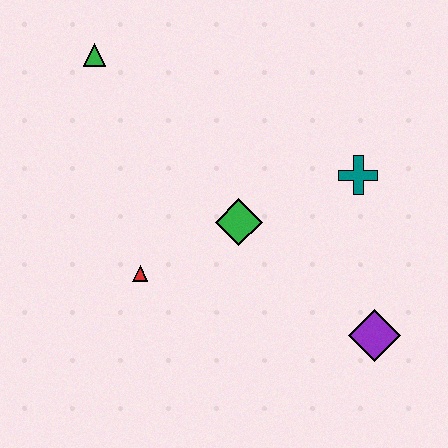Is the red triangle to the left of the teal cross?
Yes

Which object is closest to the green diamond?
The red triangle is closest to the green diamond.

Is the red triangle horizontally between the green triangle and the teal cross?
Yes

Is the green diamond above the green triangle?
No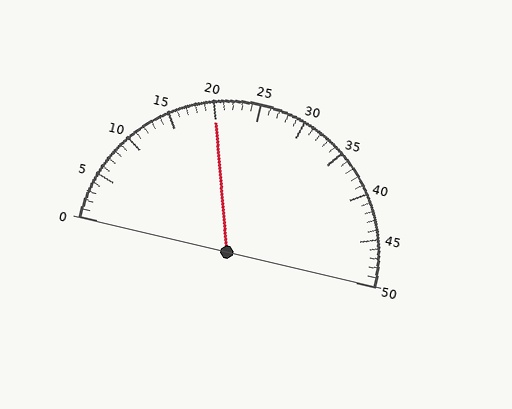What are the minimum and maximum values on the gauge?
The gauge ranges from 0 to 50.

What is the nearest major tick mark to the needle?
The nearest major tick mark is 20.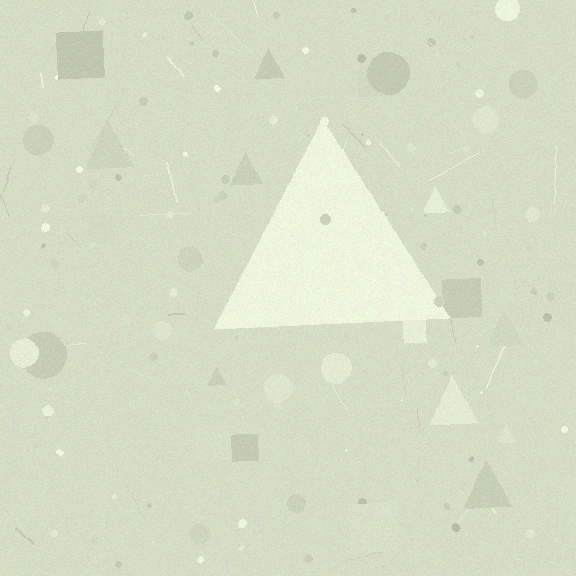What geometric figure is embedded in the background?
A triangle is embedded in the background.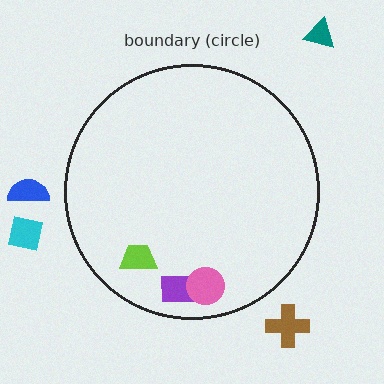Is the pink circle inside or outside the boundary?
Inside.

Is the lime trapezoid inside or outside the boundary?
Inside.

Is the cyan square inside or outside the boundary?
Outside.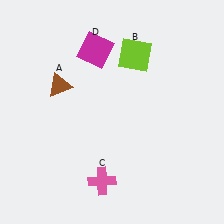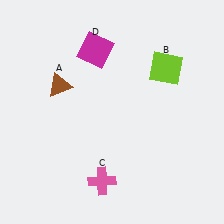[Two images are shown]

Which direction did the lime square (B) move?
The lime square (B) moved right.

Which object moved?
The lime square (B) moved right.